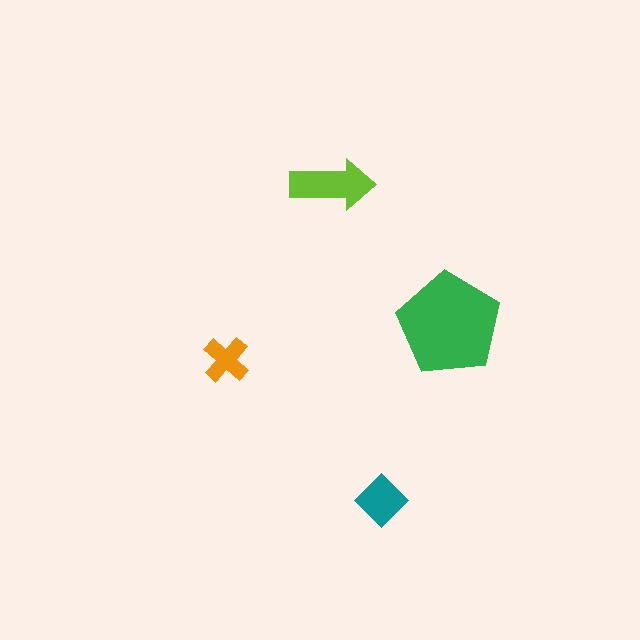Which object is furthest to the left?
The orange cross is leftmost.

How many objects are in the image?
There are 4 objects in the image.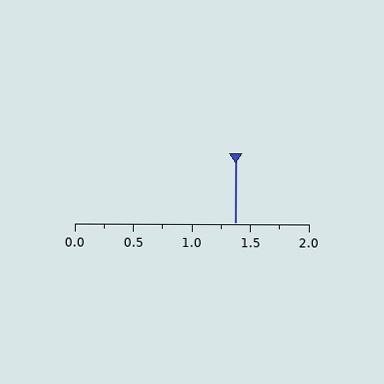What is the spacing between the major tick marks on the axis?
The major ticks are spaced 0.5 apart.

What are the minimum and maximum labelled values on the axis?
The axis runs from 0.0 to 2.0.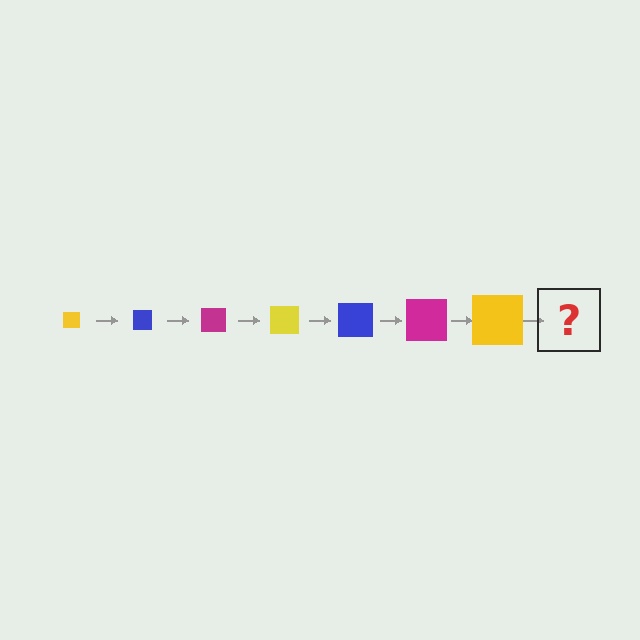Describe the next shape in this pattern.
It should be a blue square, larger than the previous one.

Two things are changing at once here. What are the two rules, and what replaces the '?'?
The two rules are that the square grows larger each step and the color cycles through yellow, blue, and magenta. The '?' should be a blue square, larger than the previous one.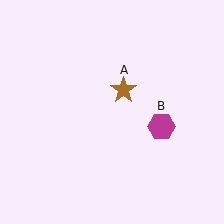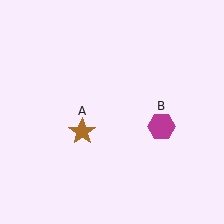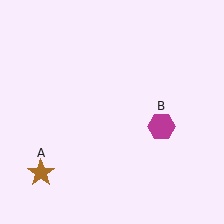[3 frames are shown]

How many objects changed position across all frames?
1 object changed position: brown star (object A).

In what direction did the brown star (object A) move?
The brown star (object A) moved down and to the left.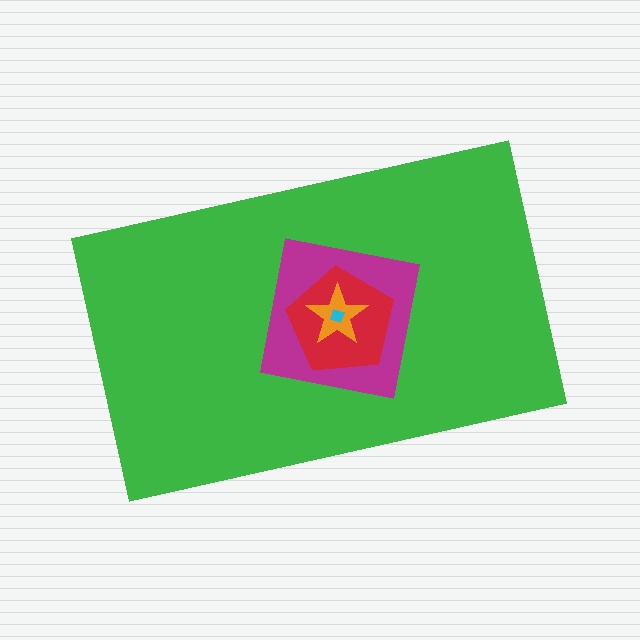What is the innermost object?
The cyan diamond.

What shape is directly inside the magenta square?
The red pentagon.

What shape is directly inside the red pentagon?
The orange star.